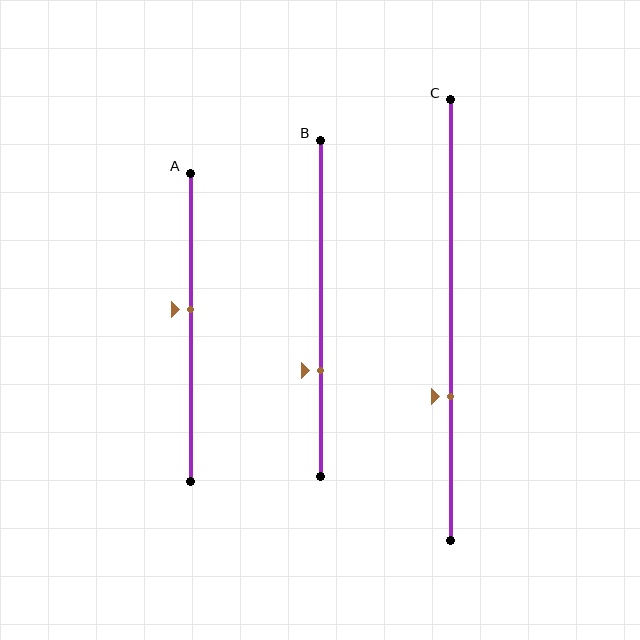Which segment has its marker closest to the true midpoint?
Segment A has its marker closest to the true midpoint.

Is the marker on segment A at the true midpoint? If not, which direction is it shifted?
No, the marker on segment A is shifted upward by about 6% of the segment length.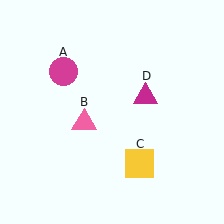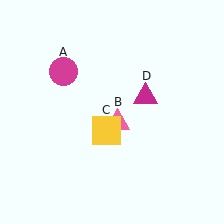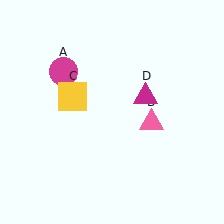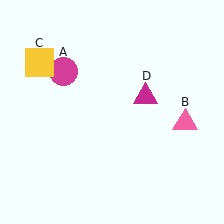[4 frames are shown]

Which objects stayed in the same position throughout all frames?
Magenta circle (object A) and magenta triangle (object D) remained stationary.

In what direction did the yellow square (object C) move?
The yellow square (object C) moved up and to the left.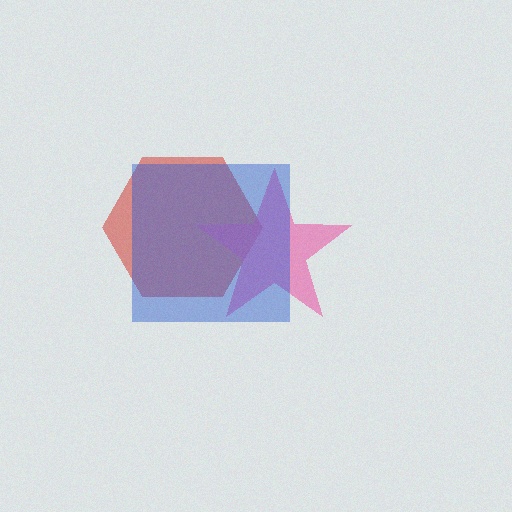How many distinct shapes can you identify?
There are 3 distinct shapes: a red hexagon, a pink star, a blue square.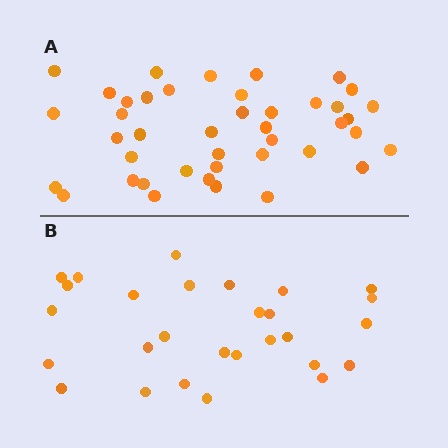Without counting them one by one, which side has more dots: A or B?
Region A (the top region) has more dots.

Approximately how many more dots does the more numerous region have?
Region A has approximately 15 more dots than region B.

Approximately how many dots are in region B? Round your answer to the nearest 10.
About 30 dots. (The exact count is 28, which rounds to 30.)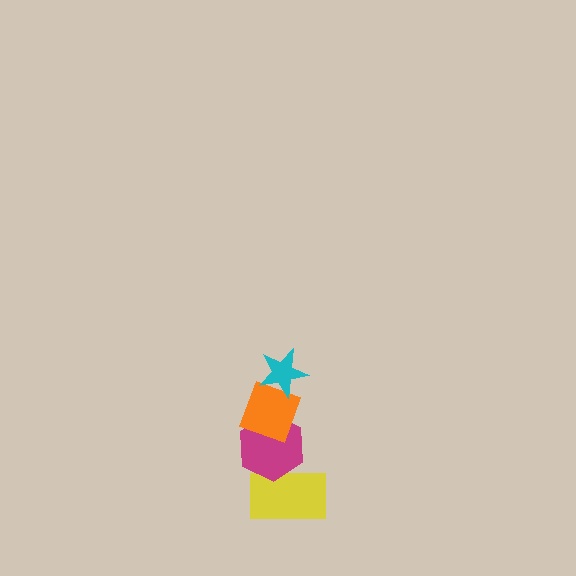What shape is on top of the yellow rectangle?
The magenta hexagon is on top of the yellow rectangle.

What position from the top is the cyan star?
The cyan star is 1st from the top.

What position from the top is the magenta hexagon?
The magenta hexagon is 3rd from the top.